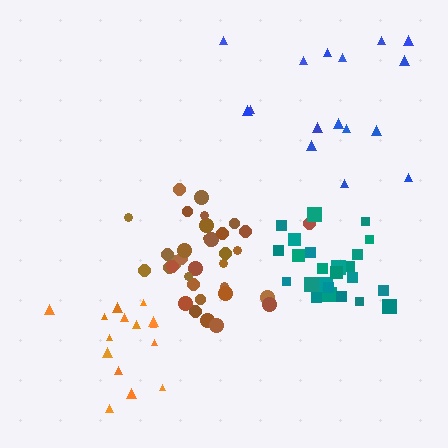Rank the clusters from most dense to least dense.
teal, brown, orange, blue.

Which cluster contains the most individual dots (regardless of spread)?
Brown (35).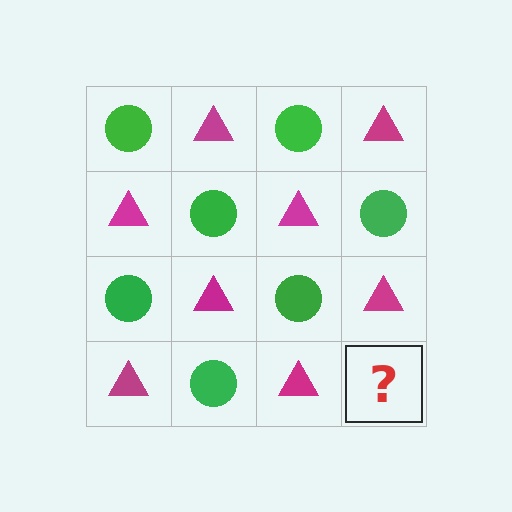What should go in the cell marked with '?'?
The missing cell should contain a green circle.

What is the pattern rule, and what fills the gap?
The rule is that it alternates green circle and magenta triangle in a checkerboard pattern. The gap should be filled with a green circle.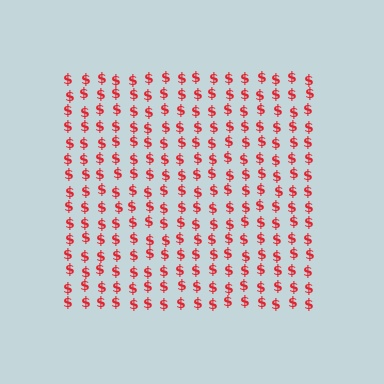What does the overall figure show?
The overall figure shows a square.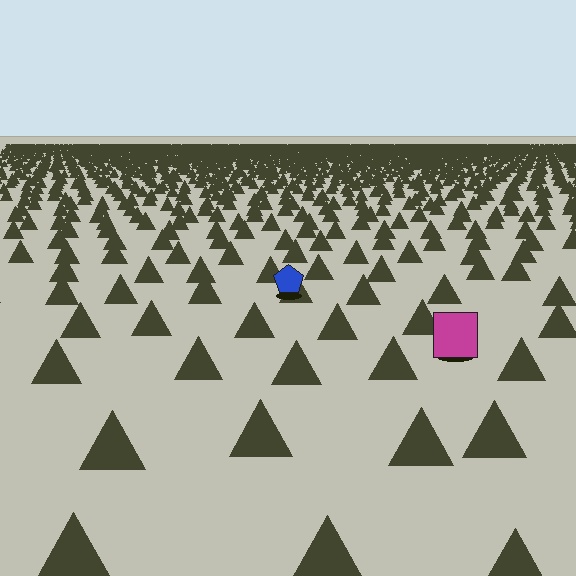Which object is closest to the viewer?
The magenta square is closest. The texture marks near it are larger and more spread out.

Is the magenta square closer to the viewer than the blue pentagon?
Yes. The magenta square is closer — you can tell from the texture gradient: the ground texture is coarser near it.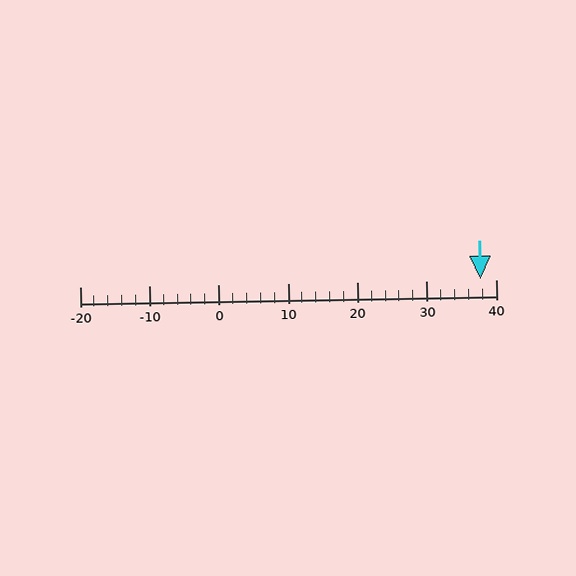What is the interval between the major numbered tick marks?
The major tick marks are spaced 10 units apart.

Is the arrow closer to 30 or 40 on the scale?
The arrow is closer to 40.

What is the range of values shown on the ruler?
The ruler shows values from -20 to 40.